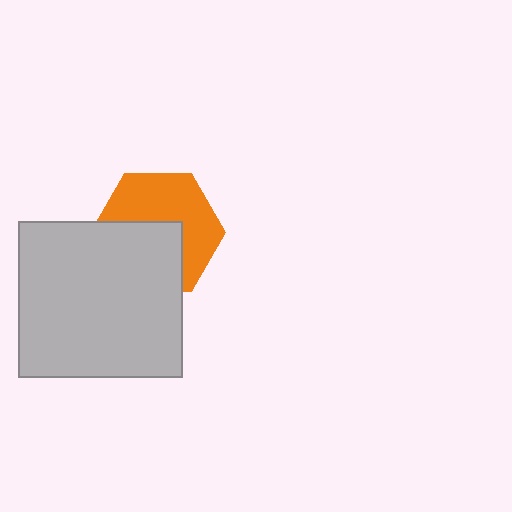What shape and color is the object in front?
The object in front is a light gray rectangle.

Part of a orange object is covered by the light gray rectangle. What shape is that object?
It is a hexagon.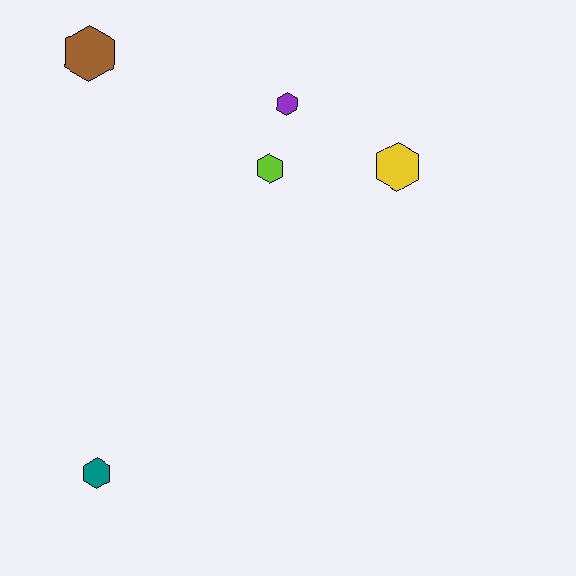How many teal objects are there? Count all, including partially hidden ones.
There is 1 teal object.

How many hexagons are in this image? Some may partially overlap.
There are 5 hexagons.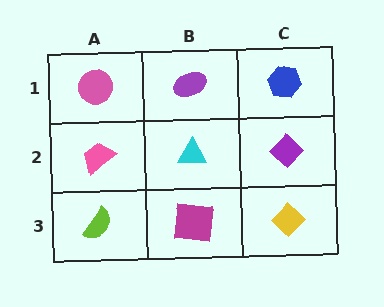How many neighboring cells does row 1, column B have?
3.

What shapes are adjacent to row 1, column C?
A purple diamond (row 2, column C), a purple ellipse (row 1, column B).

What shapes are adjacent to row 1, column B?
A cyan triangle (row 2, column B), a pink circle (row 1, column A), a blue hexagon (row 1, column C).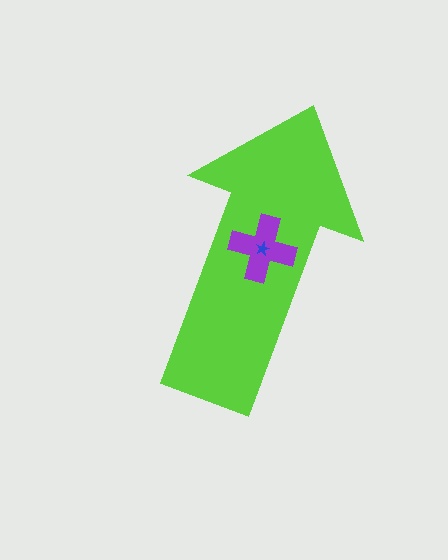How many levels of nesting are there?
3.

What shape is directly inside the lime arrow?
The purple cross.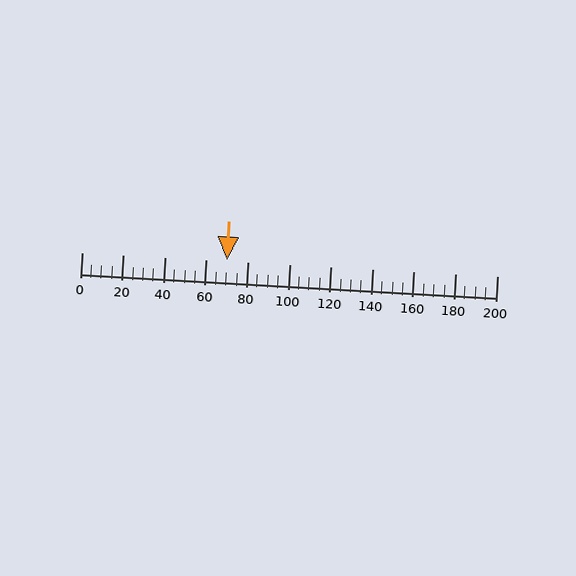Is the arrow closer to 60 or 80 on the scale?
The arrow is closer to 80.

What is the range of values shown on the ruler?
The ruler shows values from 0 to 200.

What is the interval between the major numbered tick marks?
The major tick marks are spaced 20 units apart.